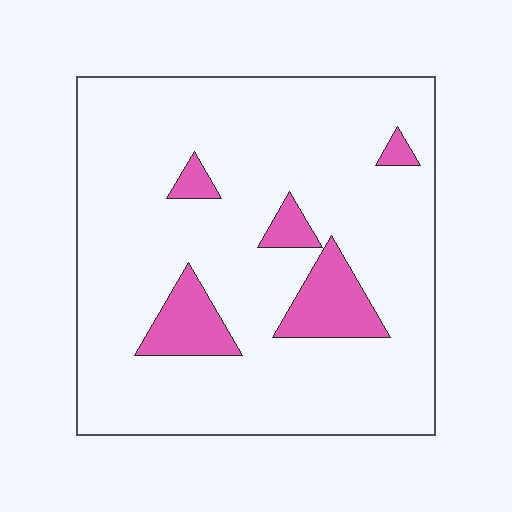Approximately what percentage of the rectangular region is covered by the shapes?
Approximately 10%.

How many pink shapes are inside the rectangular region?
5.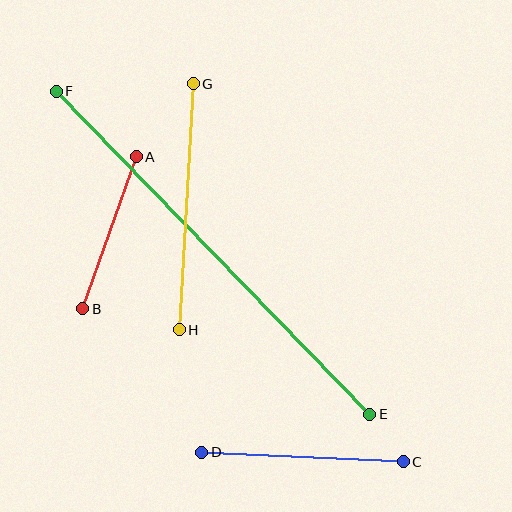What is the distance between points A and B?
The distance is approximately 161 pixels.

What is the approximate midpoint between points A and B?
The midpoint is at approximately (110, 233) pixels.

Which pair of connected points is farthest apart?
Points E and F are farthest apart.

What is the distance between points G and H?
The distance is approximately 246 pixels.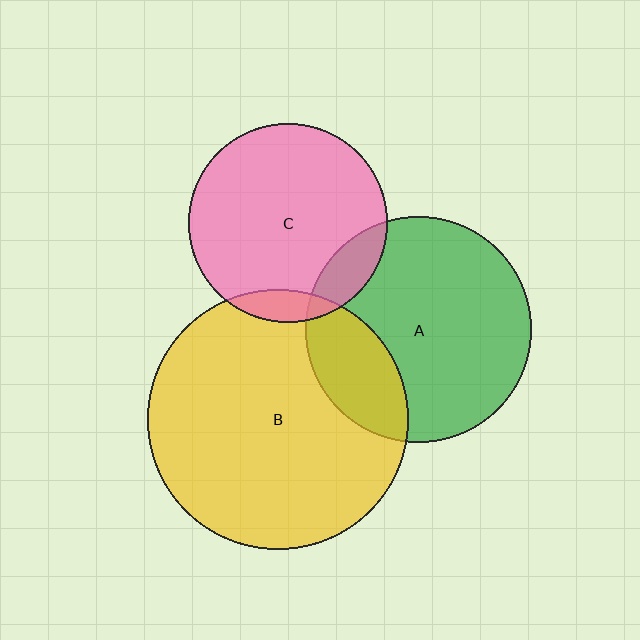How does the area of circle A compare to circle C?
Approximately 1.3 times.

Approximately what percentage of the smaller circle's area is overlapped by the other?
Approximately 25%.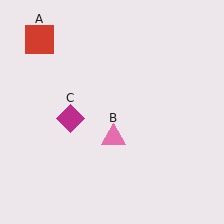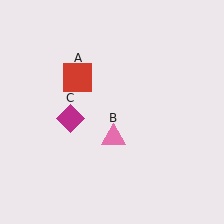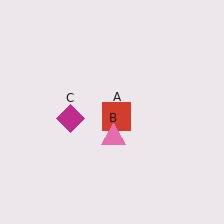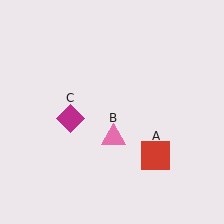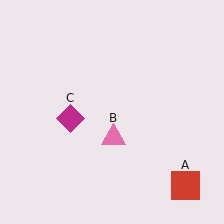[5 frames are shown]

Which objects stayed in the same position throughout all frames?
Pink triangle (object B) and magenta diamond (object C) remained stationary.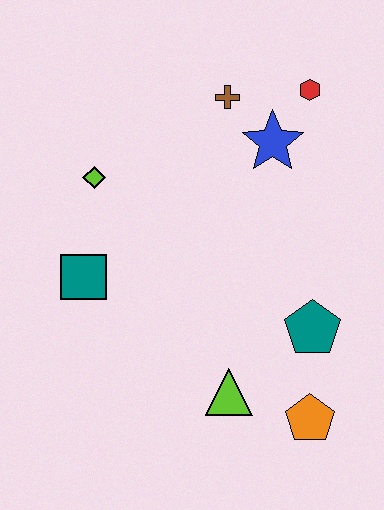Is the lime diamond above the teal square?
Yes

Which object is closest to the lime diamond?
The teal square is closest to the lime diamond.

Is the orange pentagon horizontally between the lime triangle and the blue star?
No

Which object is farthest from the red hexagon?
The orange pentagon is farthest from the red hexagon.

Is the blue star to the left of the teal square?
No